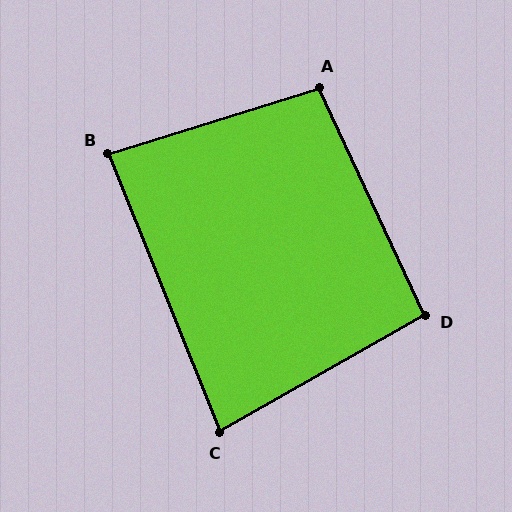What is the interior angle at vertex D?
Approximately 94 degrees (approximately right).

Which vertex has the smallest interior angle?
C, at approximately 82 degrees.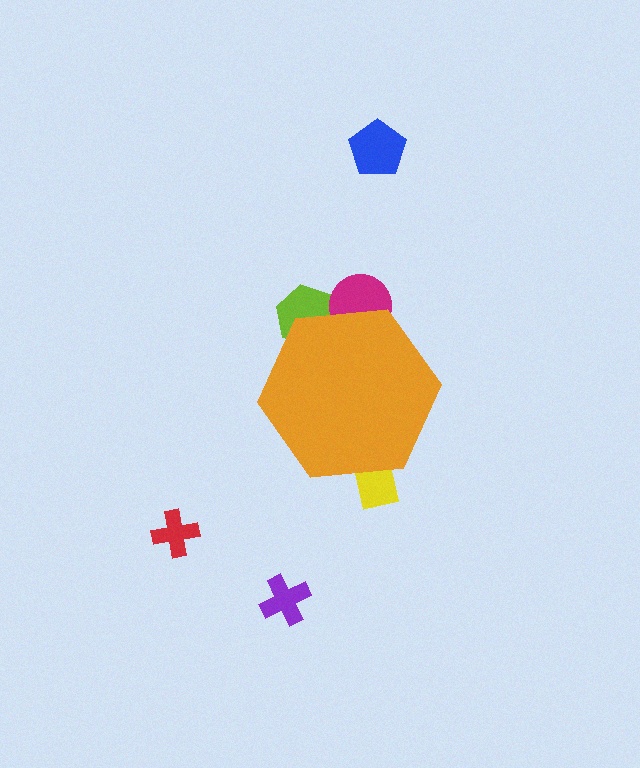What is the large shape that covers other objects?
An orange hexagon.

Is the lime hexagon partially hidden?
Yes, the lime hexagon is partially hidden behind the orange hexagon.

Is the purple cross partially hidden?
No, the purple cross is fully visible.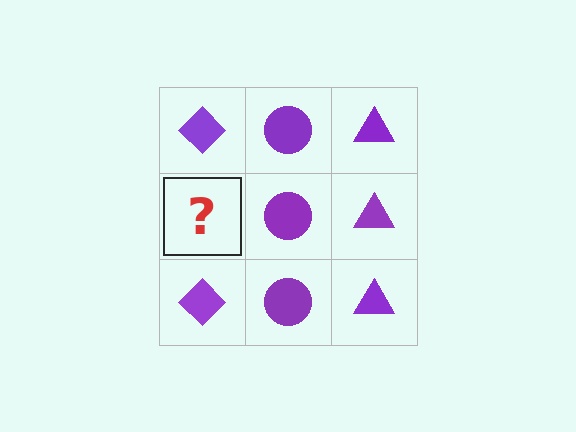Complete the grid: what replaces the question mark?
The question mark should be replaced with a purple diamond.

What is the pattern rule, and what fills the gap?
The rule is that each column has a consistent shape. The gap should be filled with a purple diamond.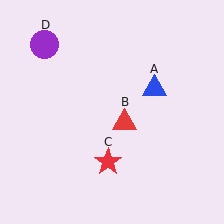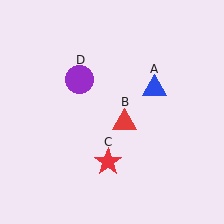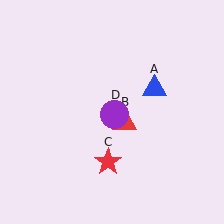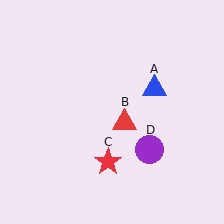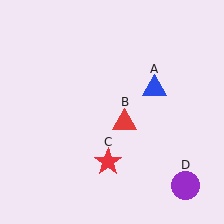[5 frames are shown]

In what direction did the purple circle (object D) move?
The purple circle (object D) moved down and to the right.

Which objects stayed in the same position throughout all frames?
Blue triangle (object A) and red triangle (object B) and red star (object C) remained stationary.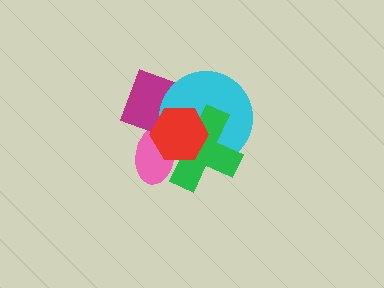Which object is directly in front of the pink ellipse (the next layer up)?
The magenta rectangle is directly in front of the pink ellipse.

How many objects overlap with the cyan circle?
4 objects overlap with the cyan circle.